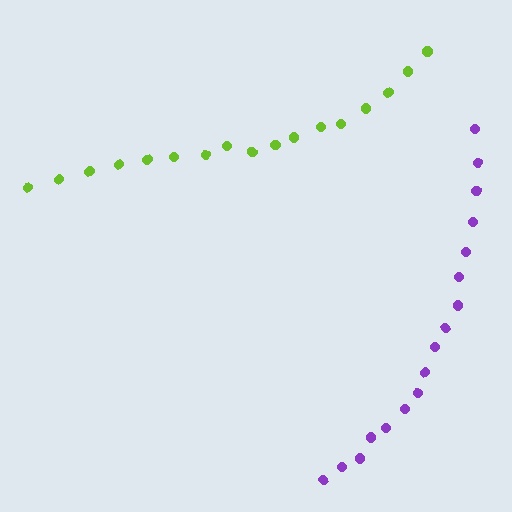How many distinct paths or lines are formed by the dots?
There are 2 distinct paths.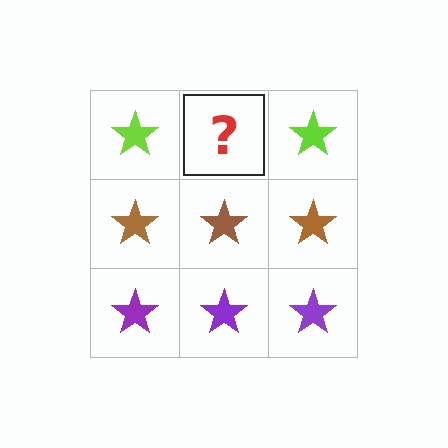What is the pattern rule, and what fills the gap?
The rule is that each row has a consistent color. The gap should be filled with a lime star.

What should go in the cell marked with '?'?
The missing cell should contain a lime star.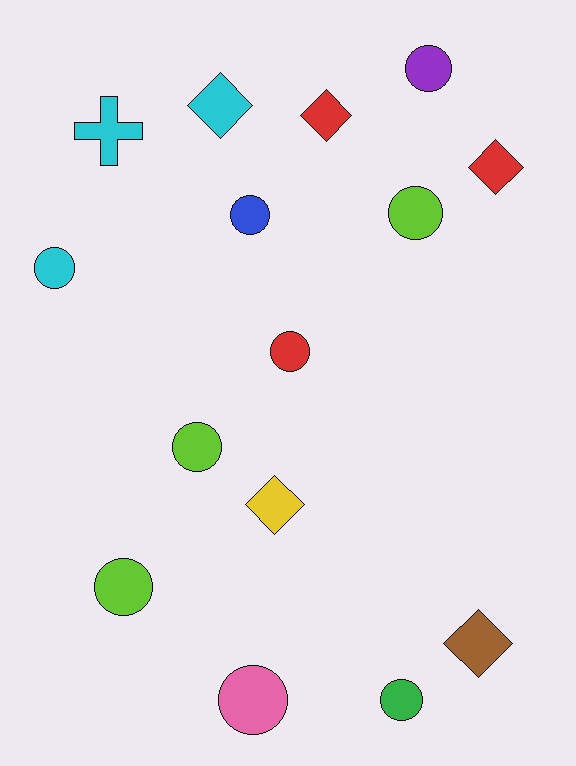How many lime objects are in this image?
There are 3 lime objects.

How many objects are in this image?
There are 15 objects.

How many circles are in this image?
There are 9 circles.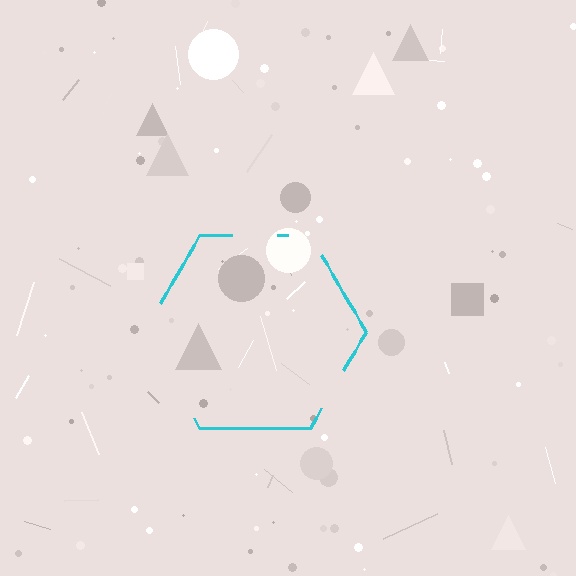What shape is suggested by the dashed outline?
The dashed outline suggests a hexagon.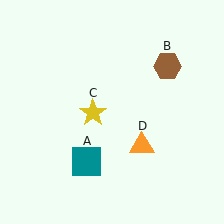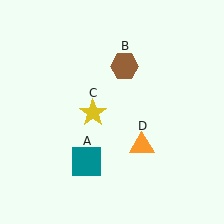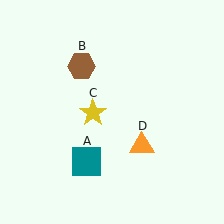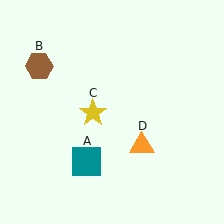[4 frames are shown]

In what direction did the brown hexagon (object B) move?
The brown hexagon (object B) moved left.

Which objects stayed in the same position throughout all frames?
Teal square (object A) and yellow star (object C) and orange triangle (object D) remained stationary.